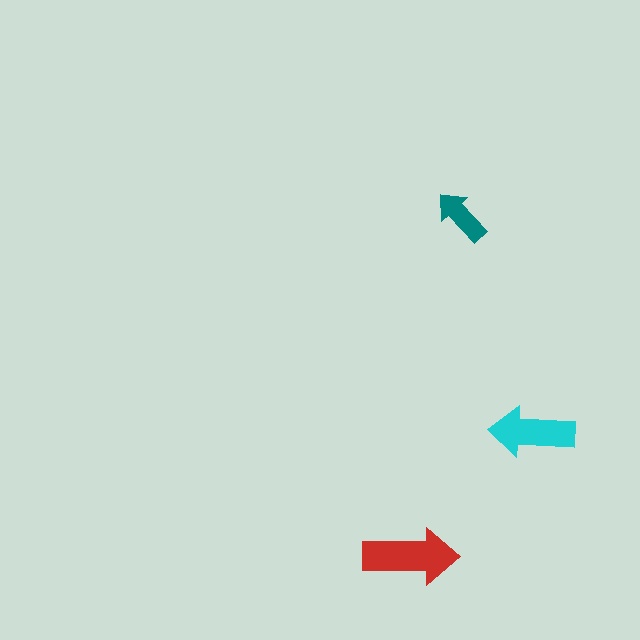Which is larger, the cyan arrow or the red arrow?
The red one.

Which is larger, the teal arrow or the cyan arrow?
The cyan one.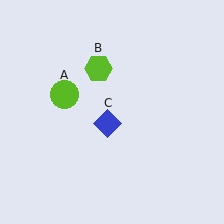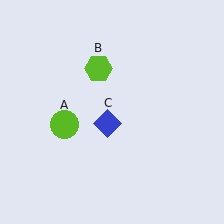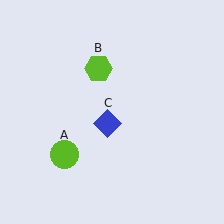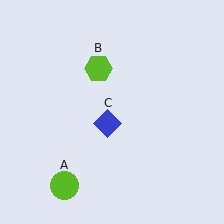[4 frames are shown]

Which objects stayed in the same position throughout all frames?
Lime hexagon (object B) and blue diamond (object C) remained stationary.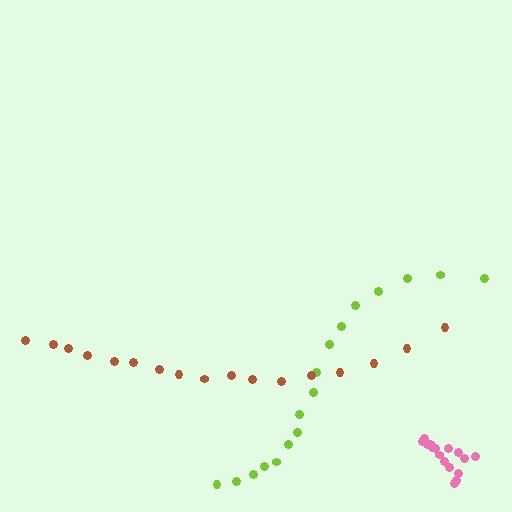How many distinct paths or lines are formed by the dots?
There are 3 distinct paths.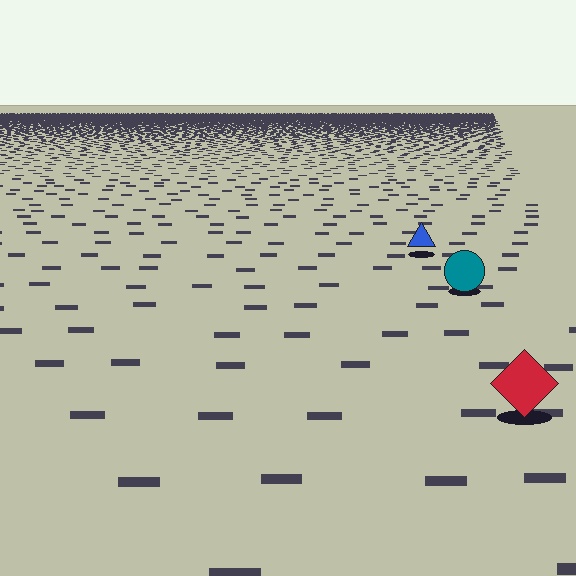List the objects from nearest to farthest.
From nearest to farthest: the red diamond, the teal circle, the blue triangle.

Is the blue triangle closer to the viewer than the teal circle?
No. The teal circle is closer — you can tell from the texture gradient: the ground texture is coarser near it.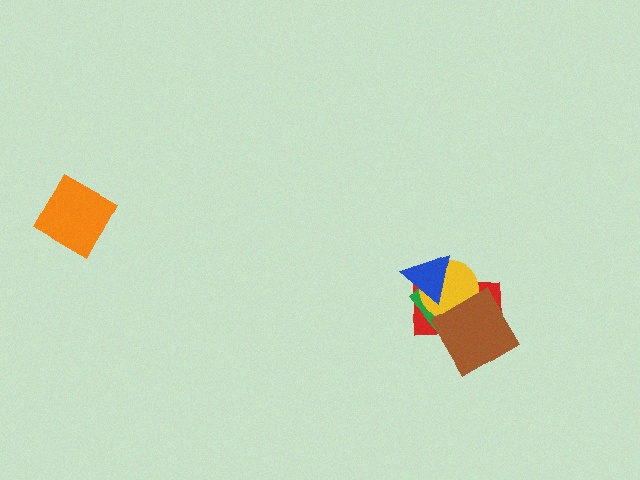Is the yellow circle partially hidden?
Yes, it is partially covered by another shape.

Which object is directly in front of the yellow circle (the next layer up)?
The brown diamond is directly in front of the yellow circle.